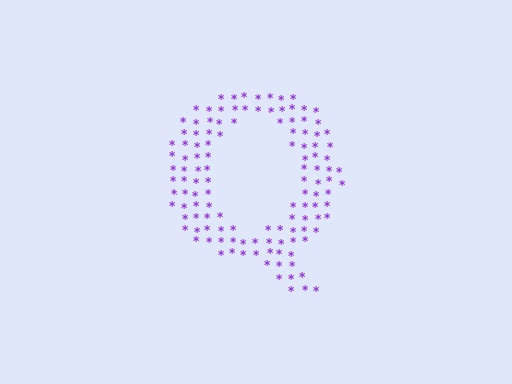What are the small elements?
The small elements are asterisks.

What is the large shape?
The large shape is the letter Q.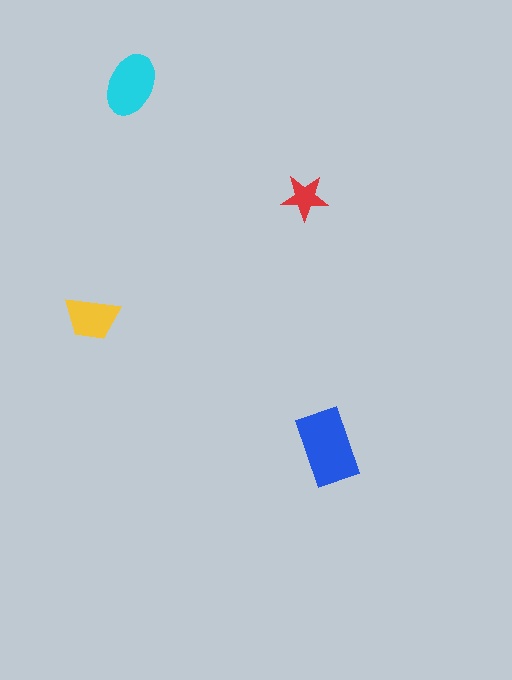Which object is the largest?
The blue rectangle.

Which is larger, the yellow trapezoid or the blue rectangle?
The blue rectangle.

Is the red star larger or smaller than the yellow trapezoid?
Smaller.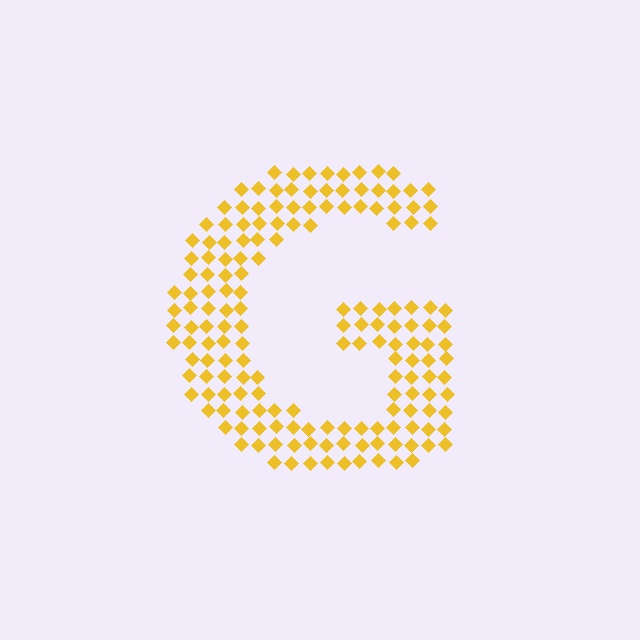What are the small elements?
The small elements are diamonds.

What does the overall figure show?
The overall figure shows the letter G.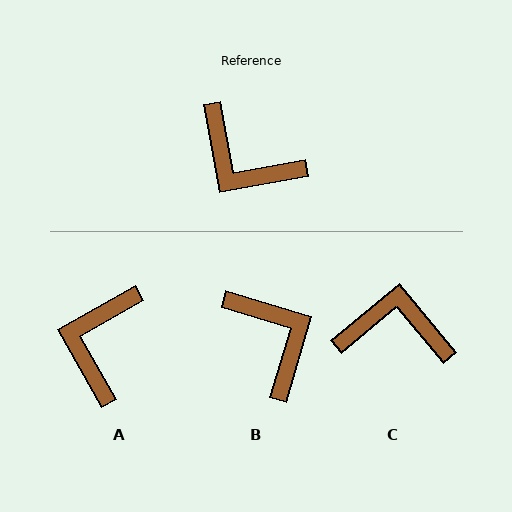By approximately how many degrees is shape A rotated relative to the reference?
Approximately 71 degrees clockwise.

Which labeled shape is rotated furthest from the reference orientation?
B, about 153 degrees away.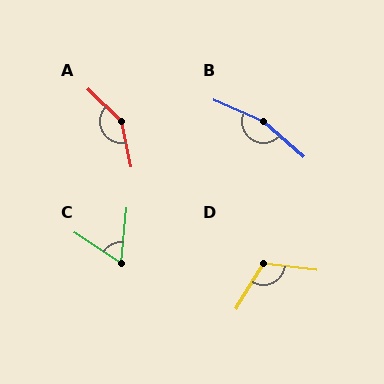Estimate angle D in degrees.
Approximately 114 degrees.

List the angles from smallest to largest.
C (62°), D (114°), A (145°), B (162°).